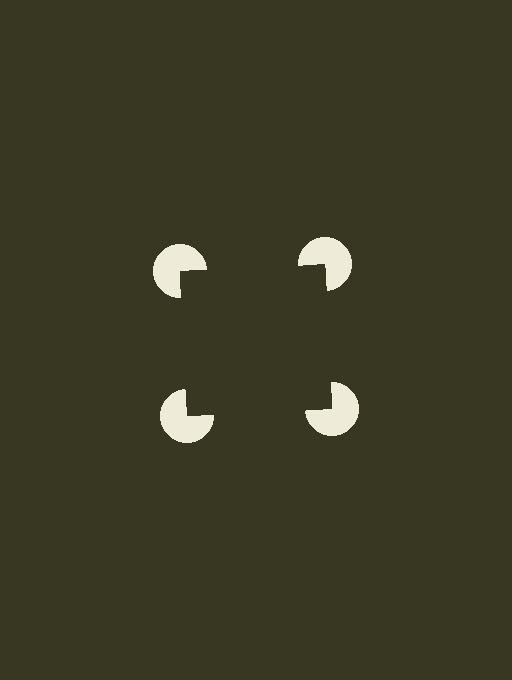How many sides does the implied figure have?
4 sides.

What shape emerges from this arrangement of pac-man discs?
An illusory square — its edges are inferred from the aligned wedge cuts in the pac-man discs, not physically drawn.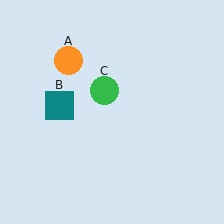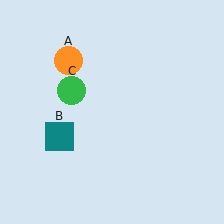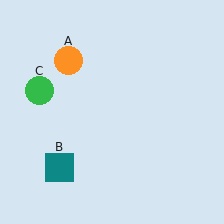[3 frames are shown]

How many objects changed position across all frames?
2 objects changed position: teal square (object B), green circle (object C).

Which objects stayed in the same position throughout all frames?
Orange circle (object A) remained stationary.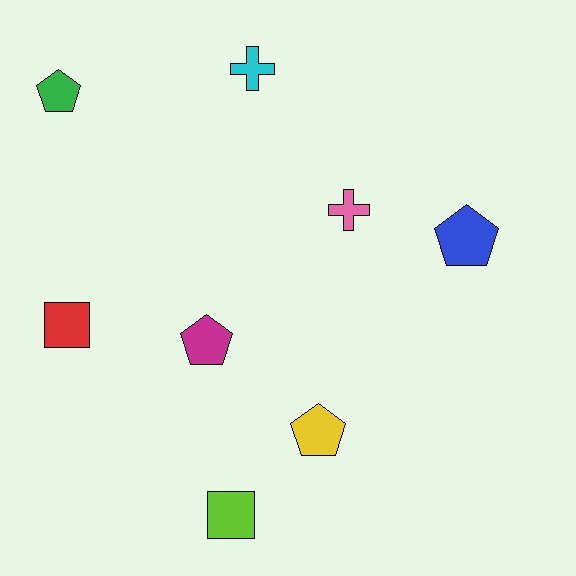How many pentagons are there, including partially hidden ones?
There are 4 pentagons.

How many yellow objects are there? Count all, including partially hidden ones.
There is 1 yellow object.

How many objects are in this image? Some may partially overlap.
There are 8 objects.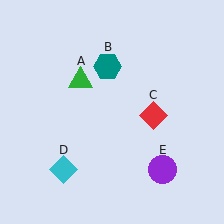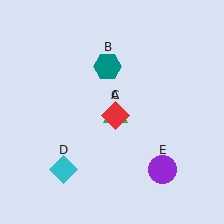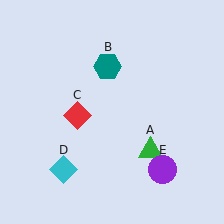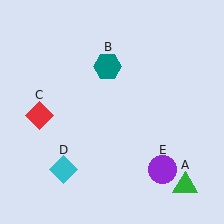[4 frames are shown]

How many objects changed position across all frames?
2 objects changed position: green triangle (object A), red diamond (object C).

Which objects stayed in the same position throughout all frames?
Teal hexagon (object B) and cyan diamond (object D) and purple circle (object E) remained stationary.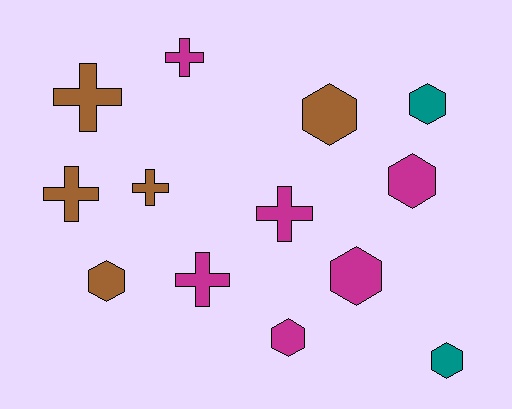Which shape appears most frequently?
Hexagon, with 7 objects.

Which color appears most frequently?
Magenta, with 6 objects.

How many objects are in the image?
There are 13 objects.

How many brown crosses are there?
There are 3 brown crosses.